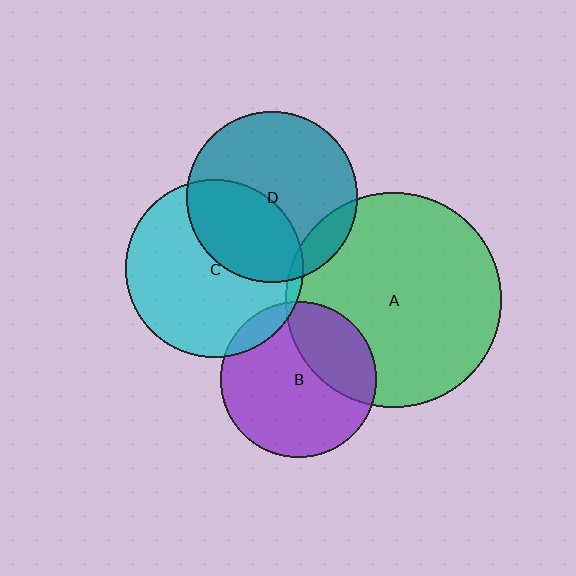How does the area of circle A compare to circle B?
Approximately 1.9 times.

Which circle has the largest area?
Circle A (green).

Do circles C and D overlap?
Yes.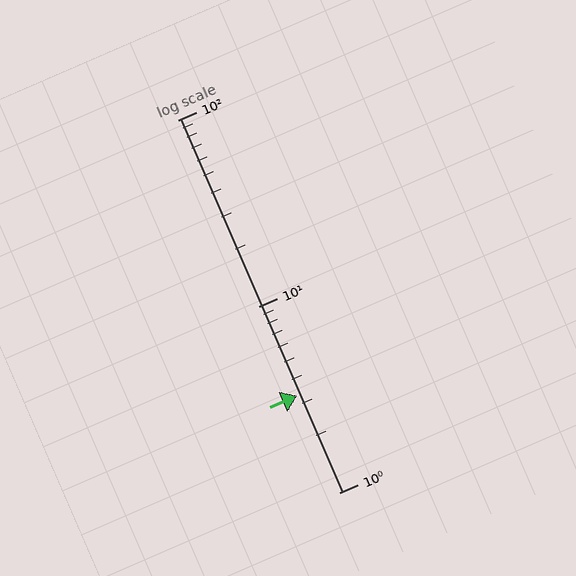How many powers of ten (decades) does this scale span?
The scale spans 2 decades, from 1 to 100.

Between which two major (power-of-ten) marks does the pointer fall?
The pointer is between 1 and 10.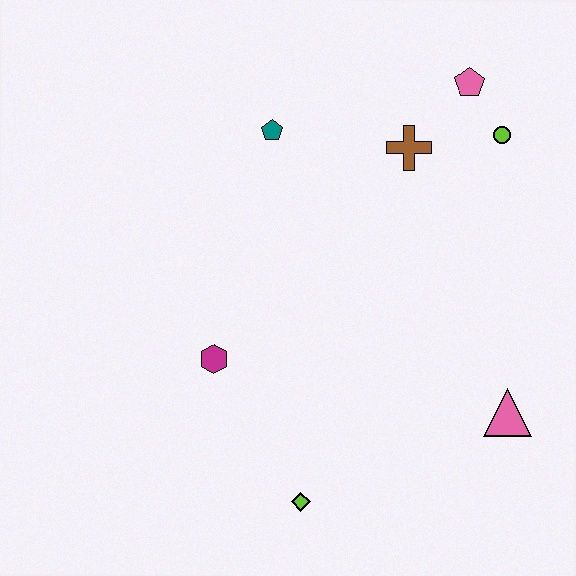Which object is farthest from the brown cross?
The lime diamond is farthest from the brown cross.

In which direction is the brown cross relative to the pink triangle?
The brown cross is above the pink triangle.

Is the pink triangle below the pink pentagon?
Yes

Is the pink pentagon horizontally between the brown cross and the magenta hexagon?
No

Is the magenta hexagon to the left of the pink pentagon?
Yes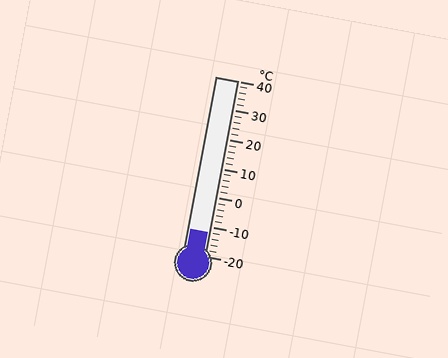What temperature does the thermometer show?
The thermometer shows approximately -12°C.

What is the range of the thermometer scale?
The thermometer scale ranges from -20°C to 40°C.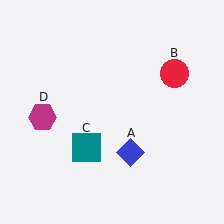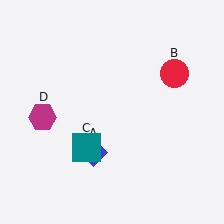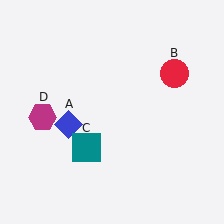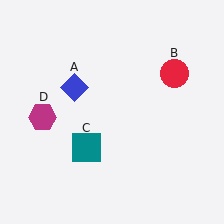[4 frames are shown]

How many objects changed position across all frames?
1 object changed position: blue diamond (object A).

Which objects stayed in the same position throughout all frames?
Red circle (object B) and teal square (object C) and magenta hexagon (object D) remained stationary.